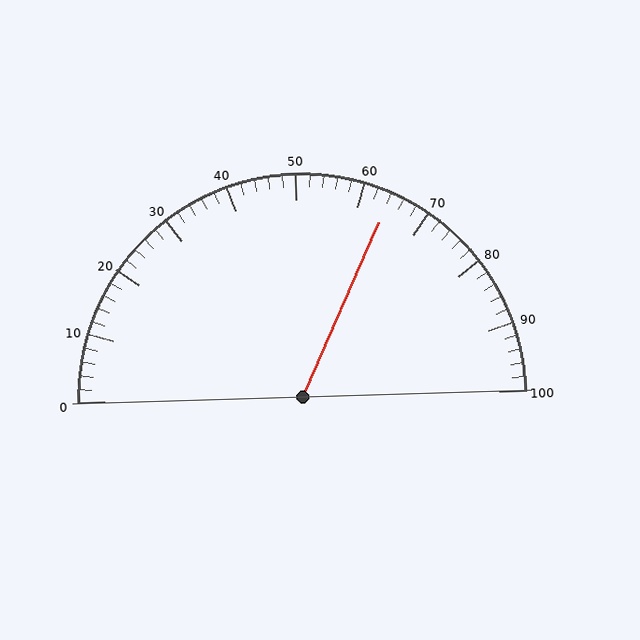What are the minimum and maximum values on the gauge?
The gauge ranges from 0 to 100.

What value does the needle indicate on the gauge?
The needle indicates approximately 64.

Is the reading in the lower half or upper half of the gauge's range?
The reading is in the upper half of the range (0 to 100).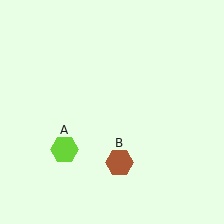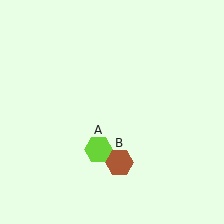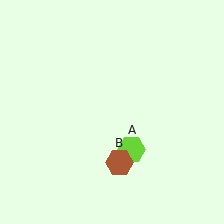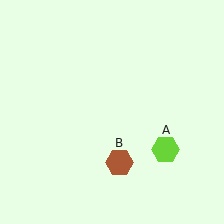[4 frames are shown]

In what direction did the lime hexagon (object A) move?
The lime hexagon (object A) moved right.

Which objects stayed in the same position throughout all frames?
Brown hexagon (object B) remained stationary.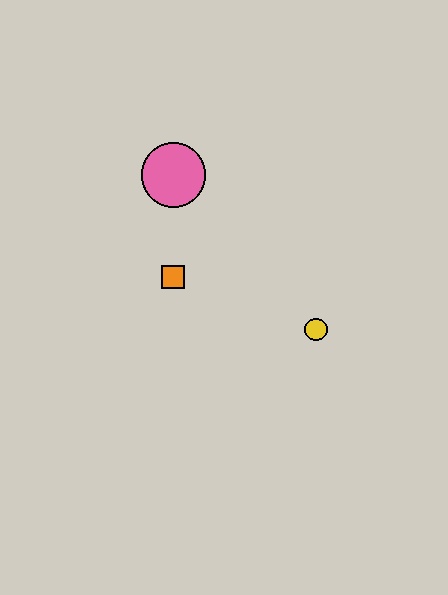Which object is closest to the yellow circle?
The orange square is closest to the yellow circle.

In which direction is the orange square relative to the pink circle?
The orange square is below the pink circle.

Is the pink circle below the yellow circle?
No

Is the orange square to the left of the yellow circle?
Yes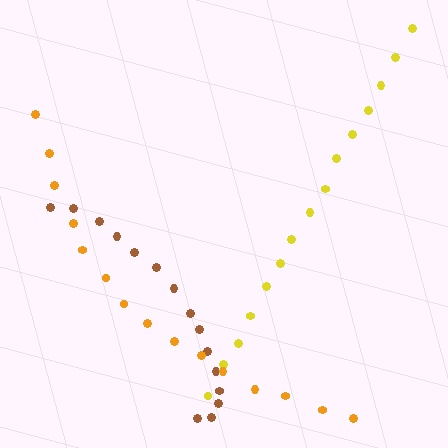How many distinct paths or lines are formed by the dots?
There are 3 distinct paths.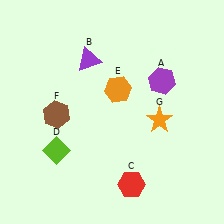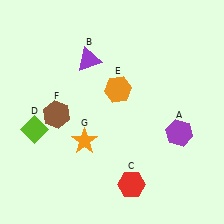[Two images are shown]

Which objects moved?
The objects that moved are: the purple hexagon (A), the lime diamond (D), the orange star (G).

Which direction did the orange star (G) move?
The orange star (G) moved left.